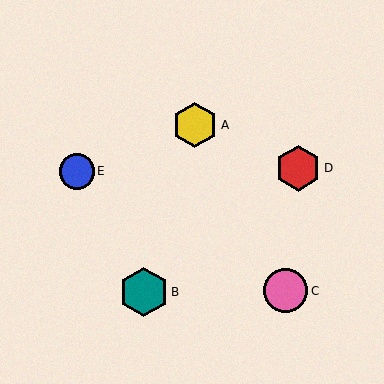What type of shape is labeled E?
Shape E is a blue circle.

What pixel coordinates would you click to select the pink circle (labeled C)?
Click at (286, 291) to select the pink circle C.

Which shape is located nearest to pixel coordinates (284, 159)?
The red hexagon (labeled D) at (298, 168) is nearest to that location.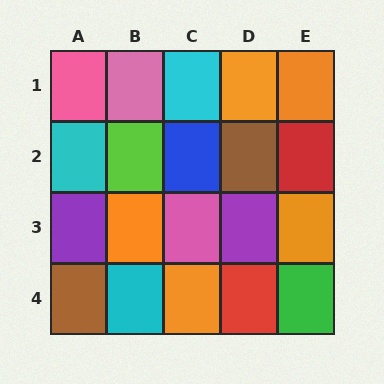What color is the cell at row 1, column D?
Orange.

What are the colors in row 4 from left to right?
Brown, cyan, orange, red, green.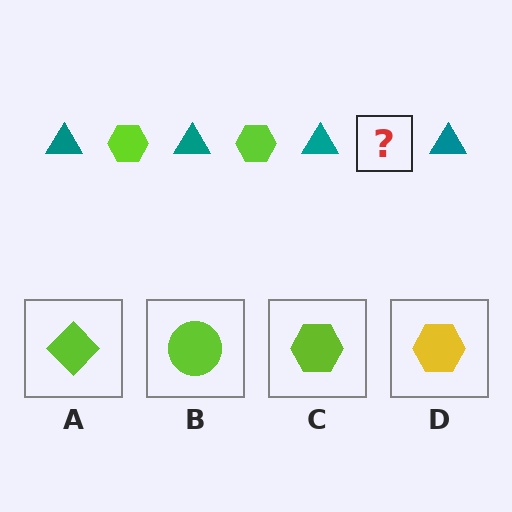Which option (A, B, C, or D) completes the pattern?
C.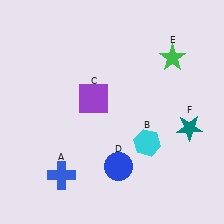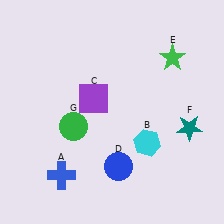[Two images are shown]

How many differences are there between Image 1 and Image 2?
There is 1 difference between the two images.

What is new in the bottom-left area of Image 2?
A green circle (G) was added in the bottom-left area of Image 2.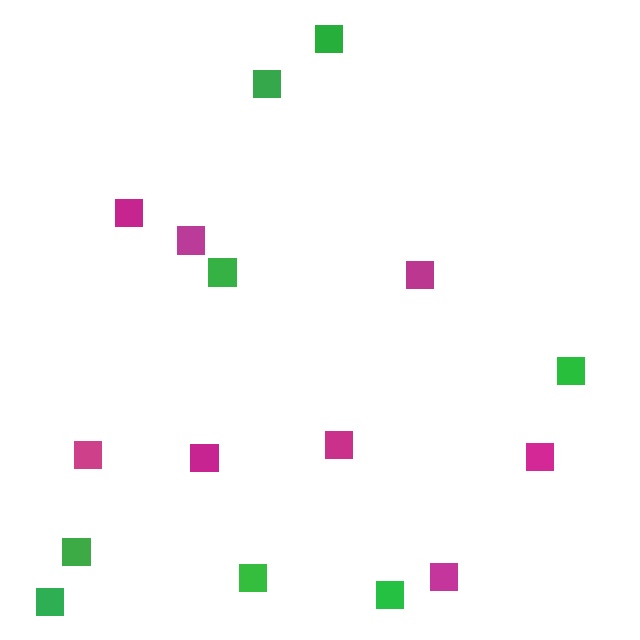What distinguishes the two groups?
There are 2 groups: one group of magenta squares (8) and one group of green squares (8).